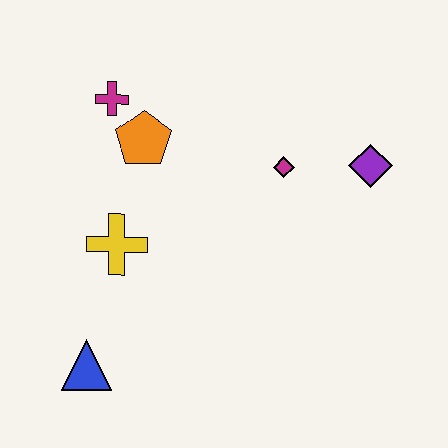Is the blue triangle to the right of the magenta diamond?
No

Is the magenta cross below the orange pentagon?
No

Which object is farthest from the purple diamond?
The blue triangle is farthest from the purple diamond.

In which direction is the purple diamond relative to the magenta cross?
The purple diamond is to the right of the magenta cross.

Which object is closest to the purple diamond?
The magenta diamond is closest to the purple diamond.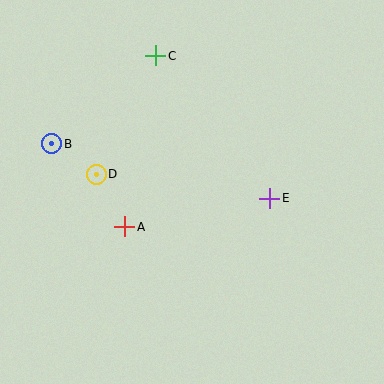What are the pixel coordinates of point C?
Point C is at (156, 56).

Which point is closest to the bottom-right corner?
Point E is closest to the bottom-right corner.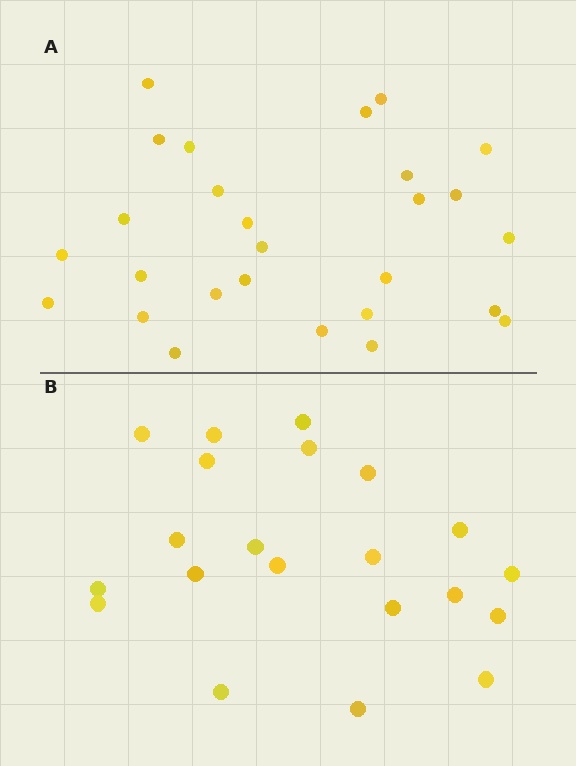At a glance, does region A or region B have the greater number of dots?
Region A (the top region) has more dots.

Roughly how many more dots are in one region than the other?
Region A has about 6 more dots than region B.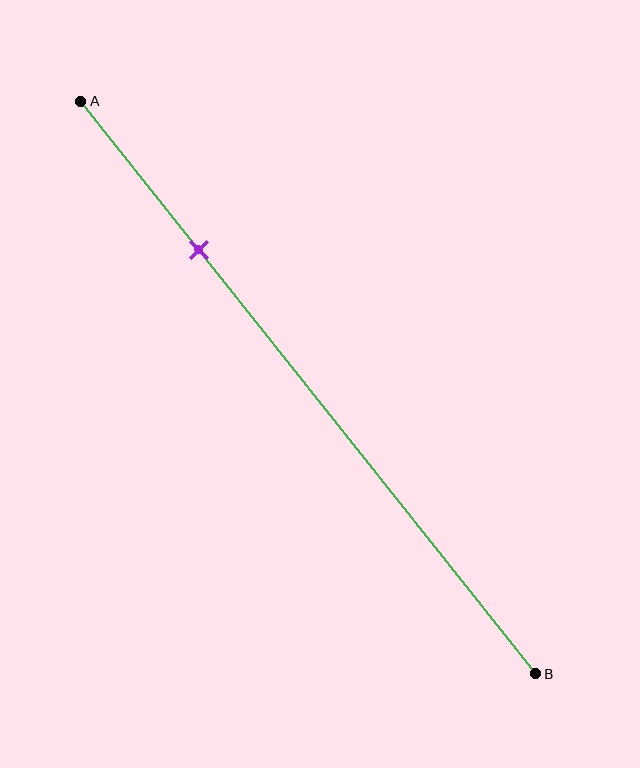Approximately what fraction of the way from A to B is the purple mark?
The purple mark is approximately 25% of the way from A to B.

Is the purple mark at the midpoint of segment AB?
No, the mark is at about 25% from A, not at the 50% midpoint.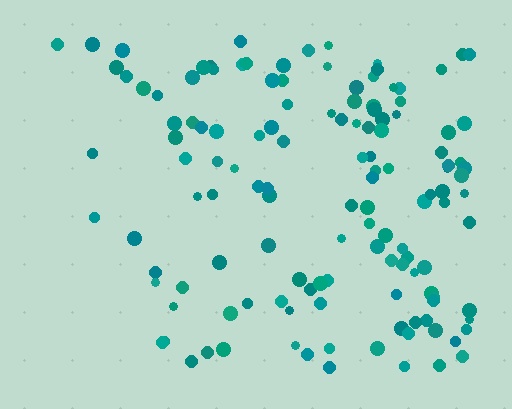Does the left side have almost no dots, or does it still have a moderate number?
Still a moderate number, just noticeably fewer than the right.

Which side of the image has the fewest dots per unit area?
The left.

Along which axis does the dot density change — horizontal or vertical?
Horizontal.